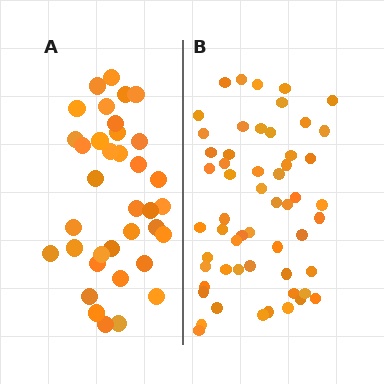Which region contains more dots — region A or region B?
Region B (the right region) has more dots.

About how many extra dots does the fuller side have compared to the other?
Region B has approximately 20 more dots than region A.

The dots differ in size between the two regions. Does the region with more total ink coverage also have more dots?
No. Region A has more total ink coverage because its dots are larger, but region B actually contains more individual dots. Total area can be misleading — the number of items is what matters here.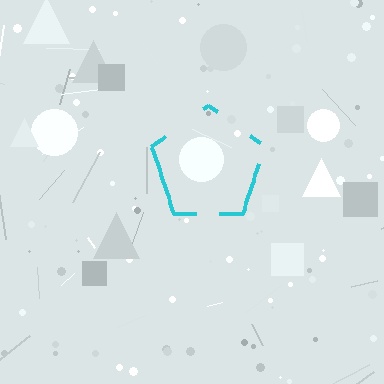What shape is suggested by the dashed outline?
The dashed outline suggests a pentagon.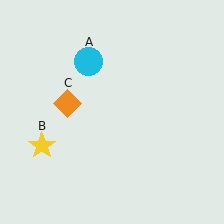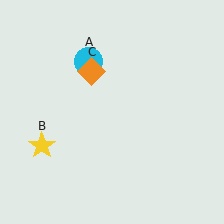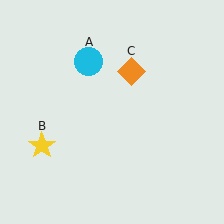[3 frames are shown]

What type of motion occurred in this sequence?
The orange diamond (object C) rotated clockwise around the center of the scene.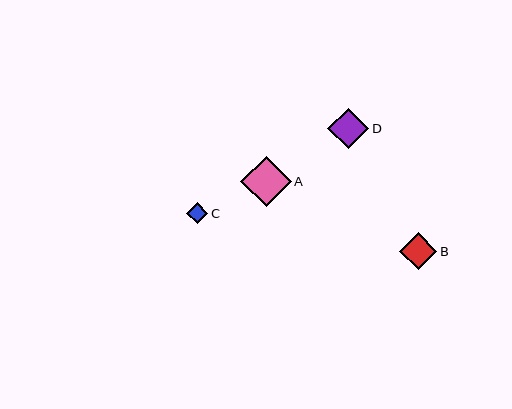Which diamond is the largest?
Diamond A is the largest with a size of approximately 50 pixels.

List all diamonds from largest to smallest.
From largest to smallest: A, D, B, C.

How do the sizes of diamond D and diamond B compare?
Diamond D and diamond B are approximately the same size.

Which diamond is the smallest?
Diamond C is the smallest with a size of approximately 21 pixels.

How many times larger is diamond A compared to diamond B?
Diamond A is approximately 1.3 times the size of diamond B.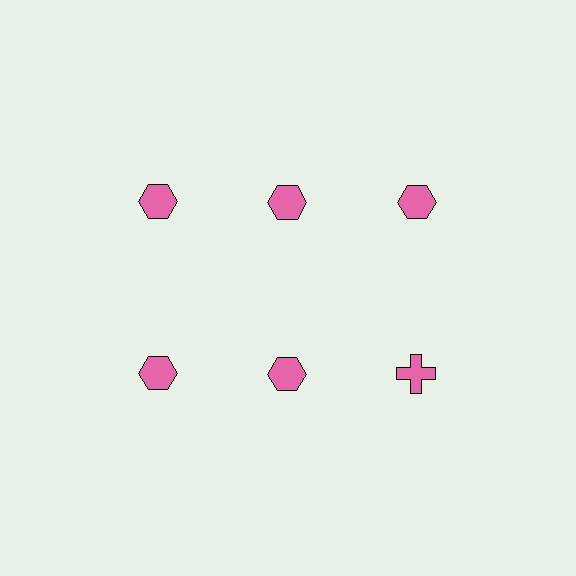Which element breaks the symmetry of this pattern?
The pink cross in the second row, center column breaks the symmetry. All other shapes are pink hexagons.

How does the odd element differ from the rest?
It has a different shape: cross instead of hexagon.